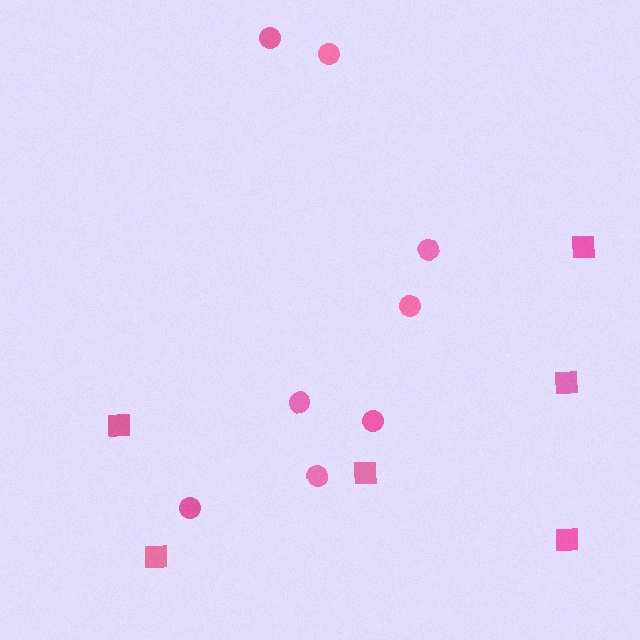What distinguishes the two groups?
There are 2 groups: one group of circles (8) and one group of squares (6).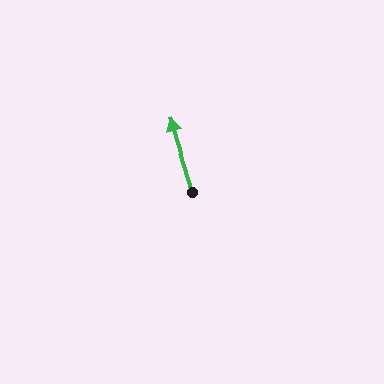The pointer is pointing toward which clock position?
Roughly 11 o'clock.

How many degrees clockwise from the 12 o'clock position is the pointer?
Approximately 343 degrees.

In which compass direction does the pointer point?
North.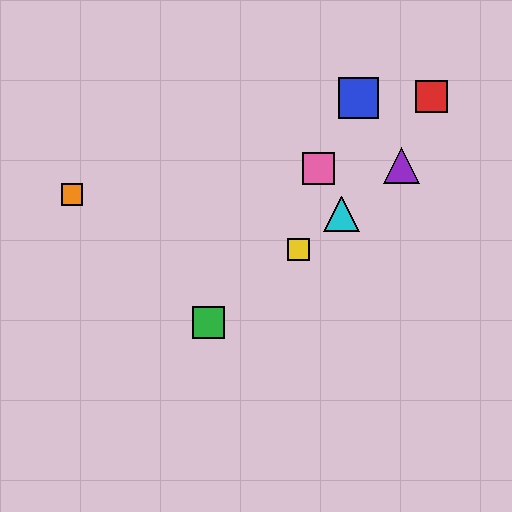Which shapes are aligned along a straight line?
The green square, the yellow square, the purple triangle, the cyan triangle are aligned along a straight line.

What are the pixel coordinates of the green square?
The green square is at (208, 323).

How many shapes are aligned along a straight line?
4 shapes (the green square, the yellow square, the purple triangle, the cyan triangle) are aligned along a straight line.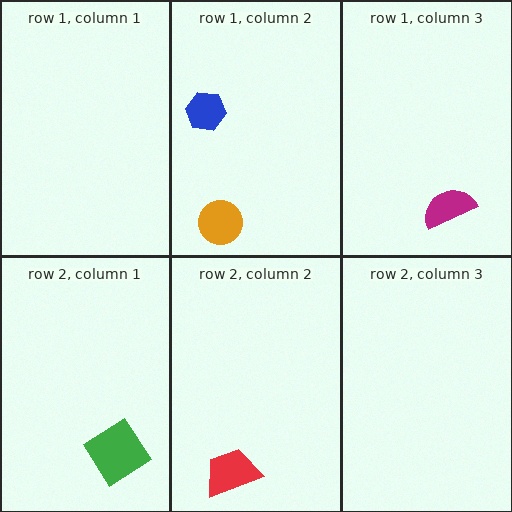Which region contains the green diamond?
The row 2, column 1 region.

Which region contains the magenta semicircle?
The row 1, column 3 region.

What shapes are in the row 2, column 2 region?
The red trapezoid.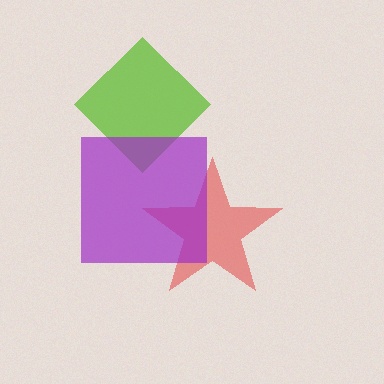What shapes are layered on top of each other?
The layered shapes are: a red star, a lime diamond, a purple square.